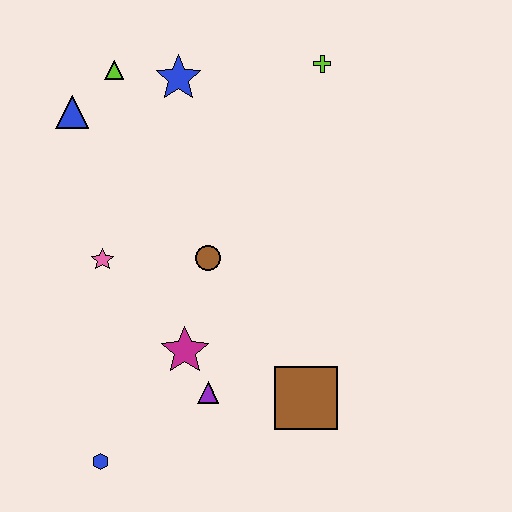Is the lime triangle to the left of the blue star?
Yes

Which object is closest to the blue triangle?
The lime triangle is closest to the blue triangle.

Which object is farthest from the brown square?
The lime triangle is farthest from the brown square.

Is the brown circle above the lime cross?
No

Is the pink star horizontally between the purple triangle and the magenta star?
No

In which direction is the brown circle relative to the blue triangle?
The brown circle is below the blue triangle.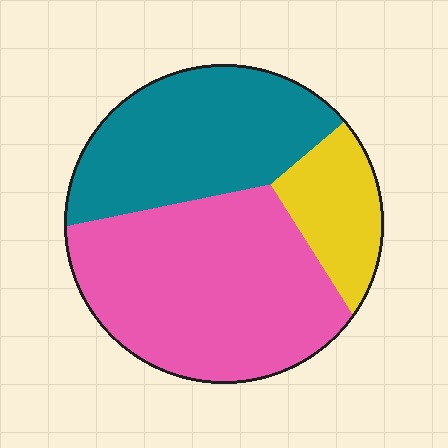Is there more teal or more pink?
Pink.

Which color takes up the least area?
Yellow, at roughly 15%.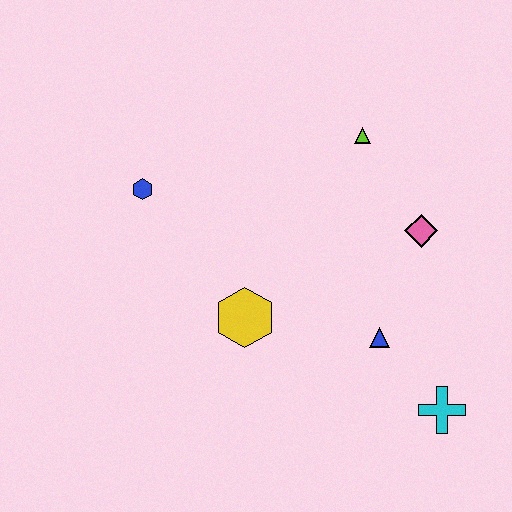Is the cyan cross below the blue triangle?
Yes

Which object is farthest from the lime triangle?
The cyan cross is farthest from the lime triangle.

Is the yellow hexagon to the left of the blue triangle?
Yes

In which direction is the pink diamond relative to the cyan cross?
The pink diamond is above the cyan cross.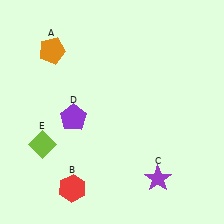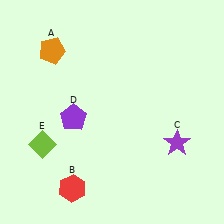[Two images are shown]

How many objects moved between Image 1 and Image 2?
1 object moved between the two images.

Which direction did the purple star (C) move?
The purple star (C) moved up.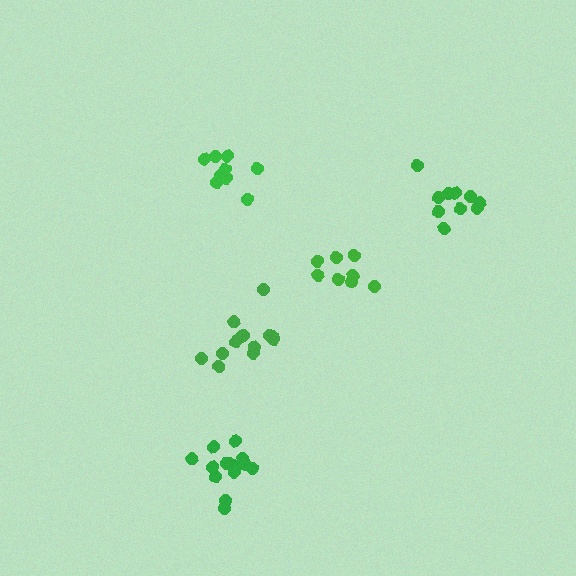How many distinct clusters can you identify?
There are 5 distinct clusters.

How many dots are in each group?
Group 1: 13 dots, Group 2: 10 dots, Group 3: 8 dots, Group 4: 9 dots, Group 5: 14 dots (54 total).